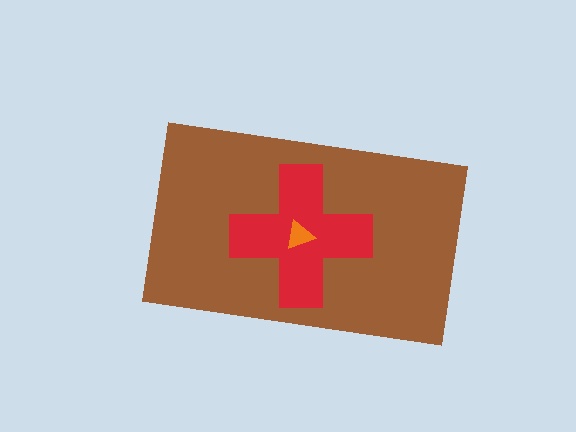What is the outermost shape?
The brown rectangle.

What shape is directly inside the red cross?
The orange triangle.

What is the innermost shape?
The orange triangle.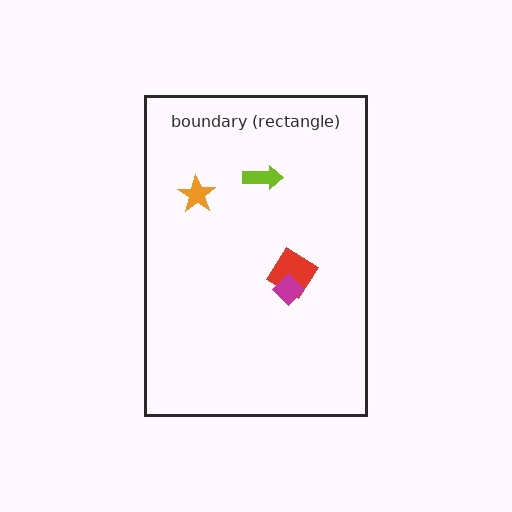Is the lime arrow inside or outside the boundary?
Inside.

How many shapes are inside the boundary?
4 inside, 0 outside.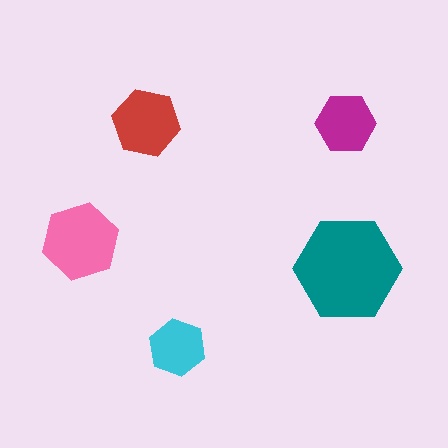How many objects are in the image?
There are 5 objects in the image.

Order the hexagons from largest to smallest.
the teal one, the pink one, the red one, the magenta one, the cyan one.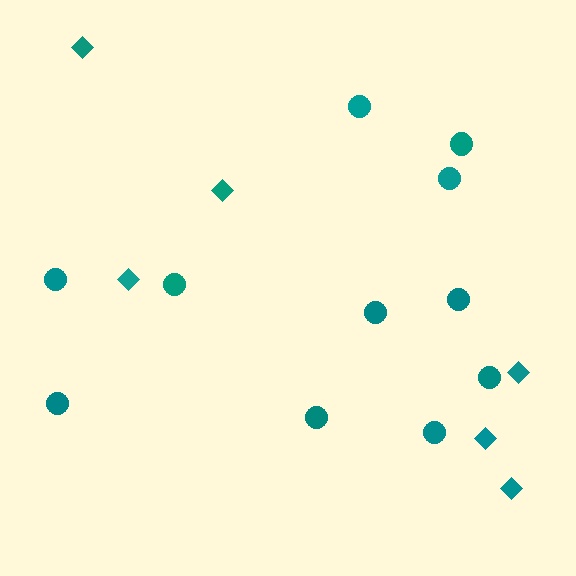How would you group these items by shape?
There are 2 groups: one group of diamonds (6) and one group of circles (11).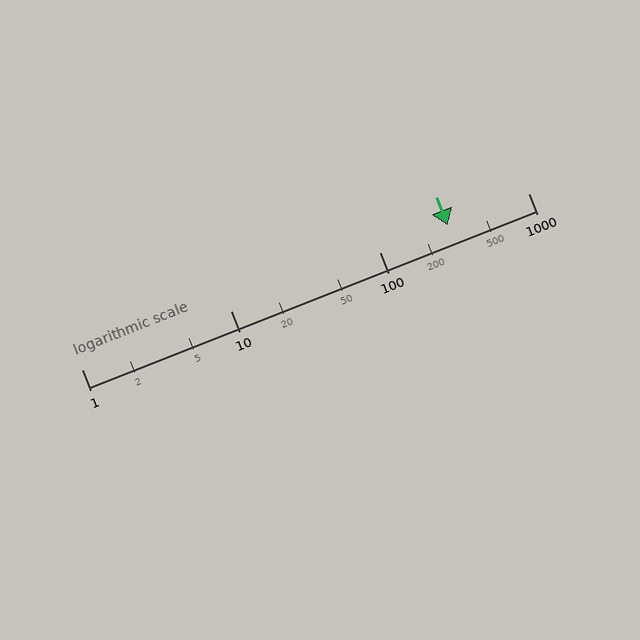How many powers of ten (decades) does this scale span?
The scale spans 3 decades, from 1 to 1000.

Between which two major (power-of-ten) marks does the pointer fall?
The pointer is between 100 and 1000.